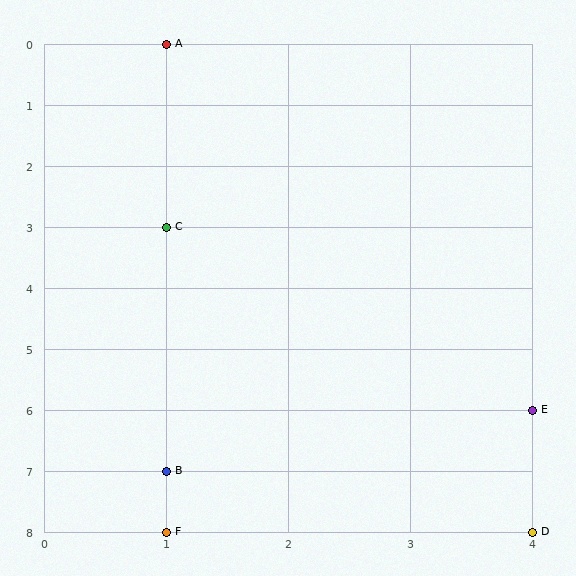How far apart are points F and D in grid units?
Points F and D are 3 columns apart.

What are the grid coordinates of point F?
Point F is at grid coordinates (1, 8).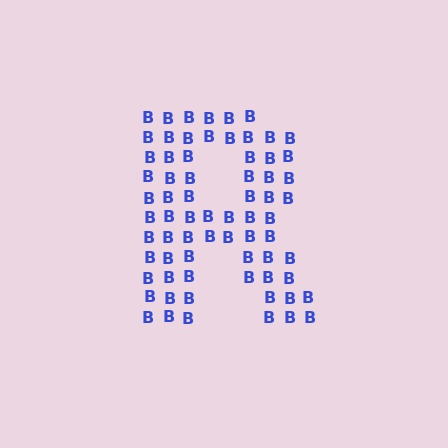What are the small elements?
The small elements are letter B's.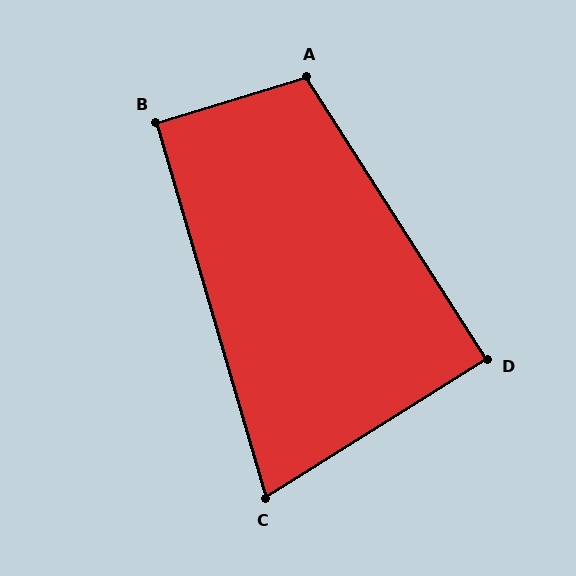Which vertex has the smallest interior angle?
C, at approximately 74 degrees.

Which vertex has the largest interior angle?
A, at approximately 106 degrees.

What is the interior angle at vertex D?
Approximately 89 degrees (approximately right).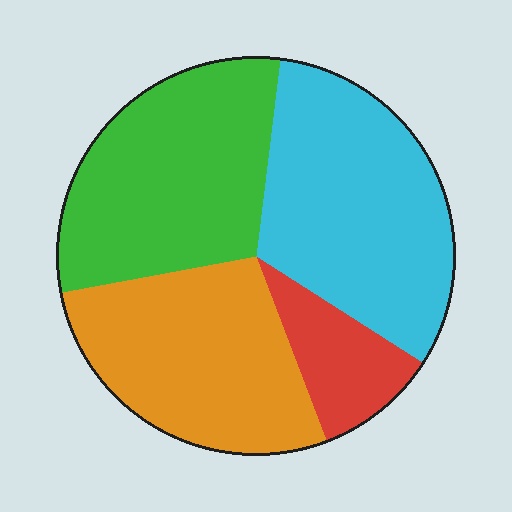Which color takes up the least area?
Red, at roughly 10%.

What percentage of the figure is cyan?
Cyan takes up about one third (1/3) of the figure.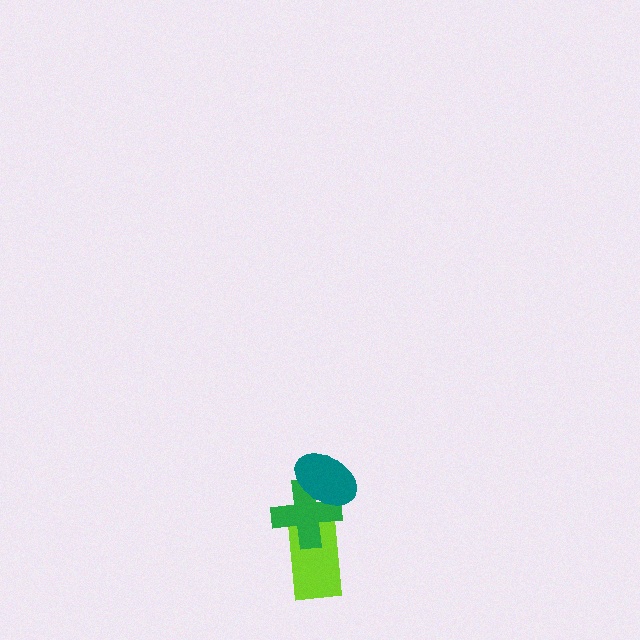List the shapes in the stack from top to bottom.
From top to bottom: the teal ellipse, the green cross, the lime rectangle.